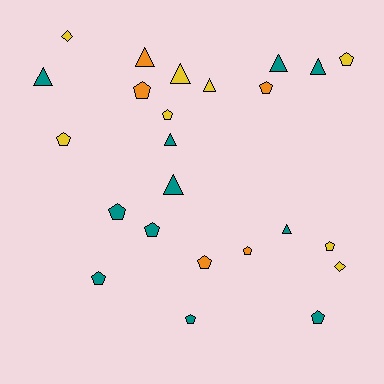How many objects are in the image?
There are 24 objects.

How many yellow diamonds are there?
There are 2 yellow diamonds.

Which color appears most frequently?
Teal, with 11 objects.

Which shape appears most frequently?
Pentagon, with 13 objects.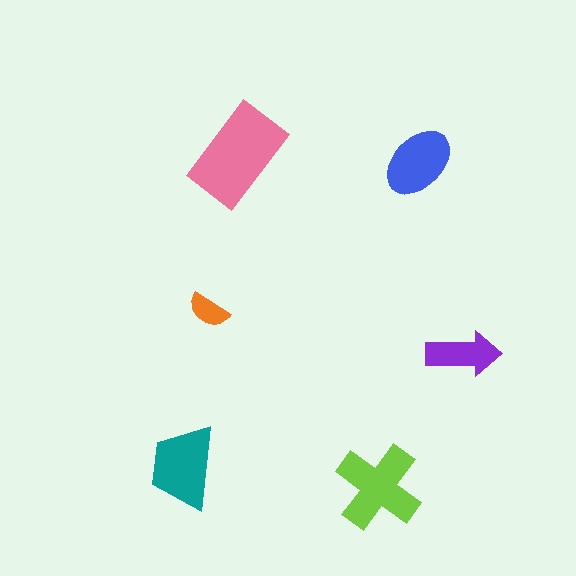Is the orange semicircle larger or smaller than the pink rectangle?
Smaller.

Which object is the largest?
The pink rectangle.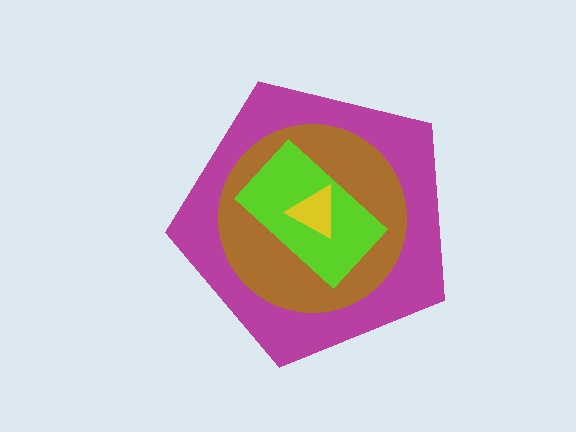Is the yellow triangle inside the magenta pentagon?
Yes.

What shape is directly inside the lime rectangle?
The yellow triangle.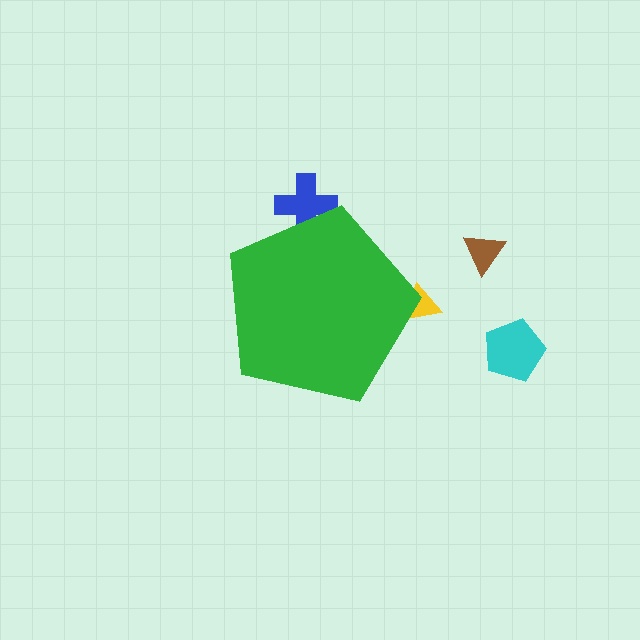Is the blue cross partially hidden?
Yes, the blue cross is partially hidden behind the green pentagon.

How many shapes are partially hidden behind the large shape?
2 shapes are partially hidden.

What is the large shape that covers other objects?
A green pentagon.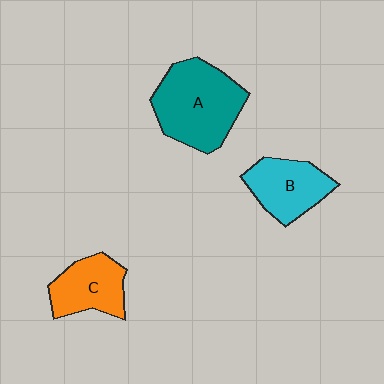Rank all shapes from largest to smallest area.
From largest to smallest: A (teal), B (cyan), C (orange).